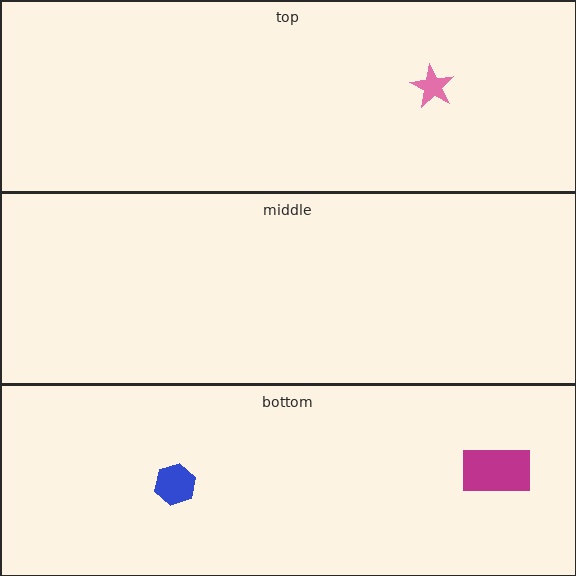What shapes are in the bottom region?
The blue hexagon, the magenta rectangle.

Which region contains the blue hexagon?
The bottom region.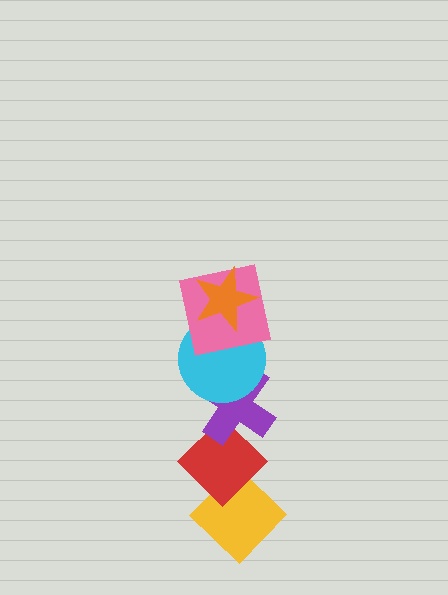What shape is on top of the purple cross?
The cyan circle is on top of the purple cross.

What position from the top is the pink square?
The pink square is 2nd from the top.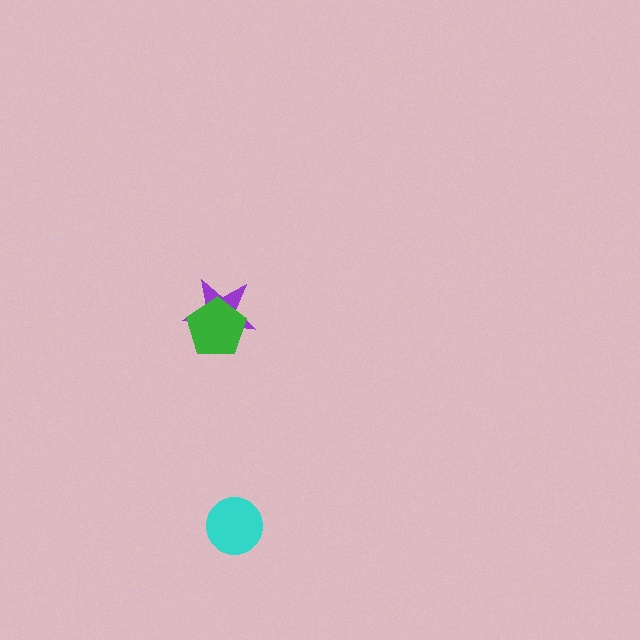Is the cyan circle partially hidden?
No, no other shape covers it.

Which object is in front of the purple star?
The green pentagon is in front of the purple star.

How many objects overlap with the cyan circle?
0 objects overlap with the cyan circle.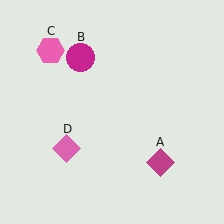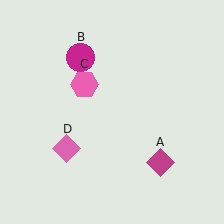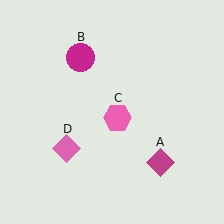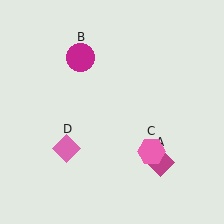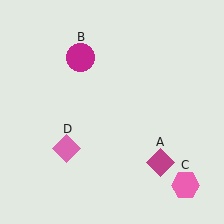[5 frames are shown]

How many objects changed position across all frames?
1 object changed position: pink hexagon (object C).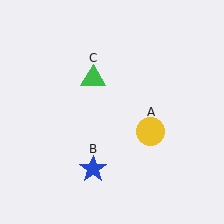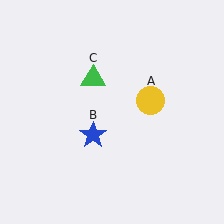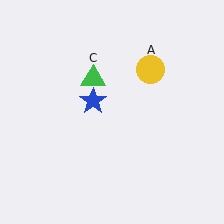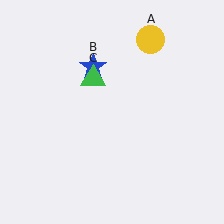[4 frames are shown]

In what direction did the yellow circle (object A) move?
The yellow circle (object A) moved up.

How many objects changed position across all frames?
2 objects changed position: yellow circle (object A), blue star (object B).